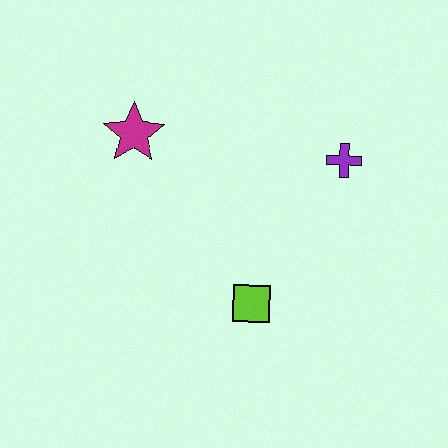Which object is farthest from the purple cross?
The magenta star is farthest from the purple cross.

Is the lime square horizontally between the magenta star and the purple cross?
Yes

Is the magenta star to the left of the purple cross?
Yes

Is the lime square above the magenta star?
No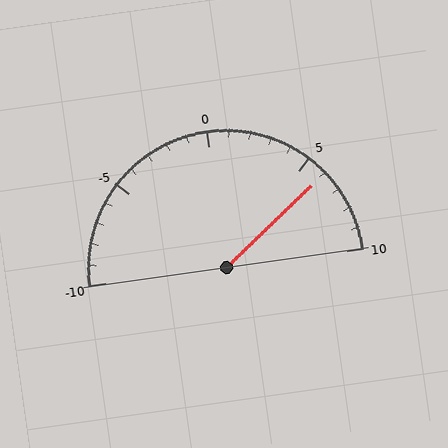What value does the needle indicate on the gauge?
The needle indicates approximately 6.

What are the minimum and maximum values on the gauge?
The gauge ranges from -10 to 10.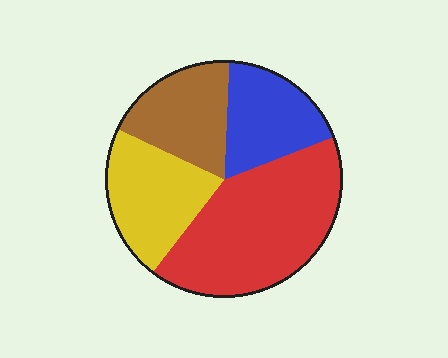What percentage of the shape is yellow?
Yellow takes up about one fifth (1/5) of the shape.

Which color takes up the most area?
Red, at roughly 40%.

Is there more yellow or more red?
Red.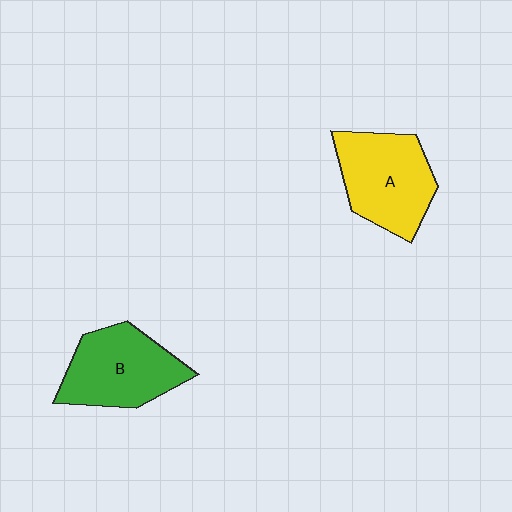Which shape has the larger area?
Shape A (yellow).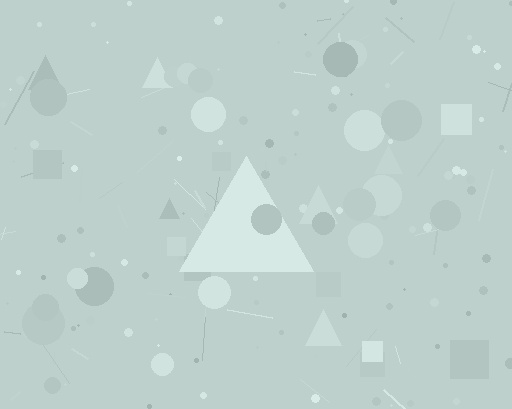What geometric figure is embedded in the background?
A triangle is embedded in the background.